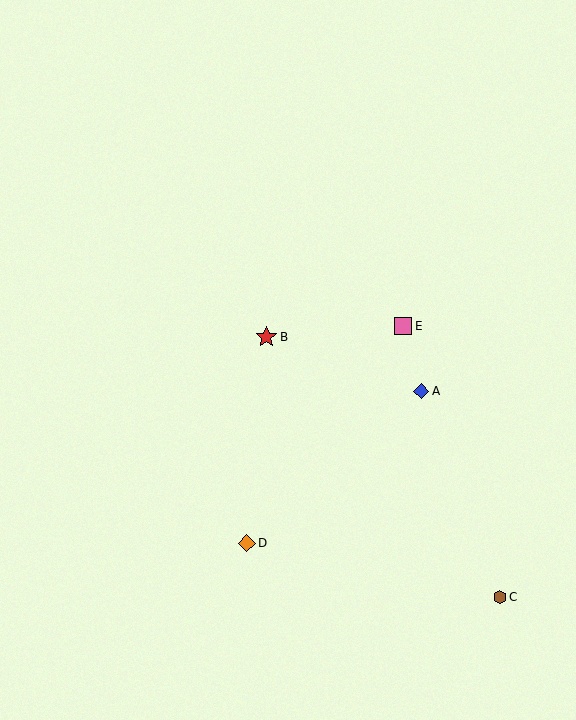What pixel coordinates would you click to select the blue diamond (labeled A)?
Click at (421, 391) to select the blue diamond A.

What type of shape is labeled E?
Shape E is a pink square.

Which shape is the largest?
The red star (labeled B) is the largest.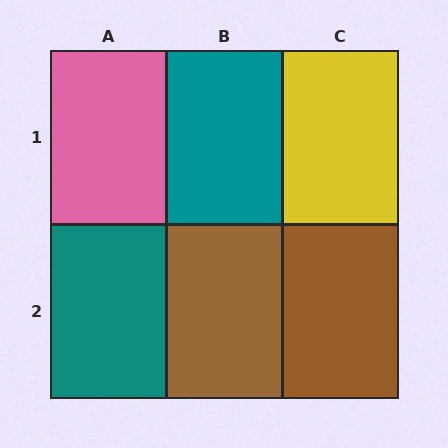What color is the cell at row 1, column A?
Pink.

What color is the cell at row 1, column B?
Teal.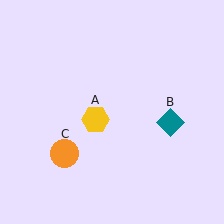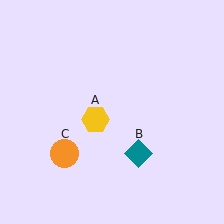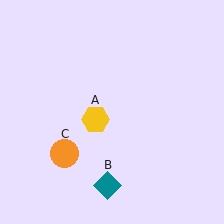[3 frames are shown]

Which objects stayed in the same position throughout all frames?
Yellow hexagon (object A) and orange circle (object C) remained stationary.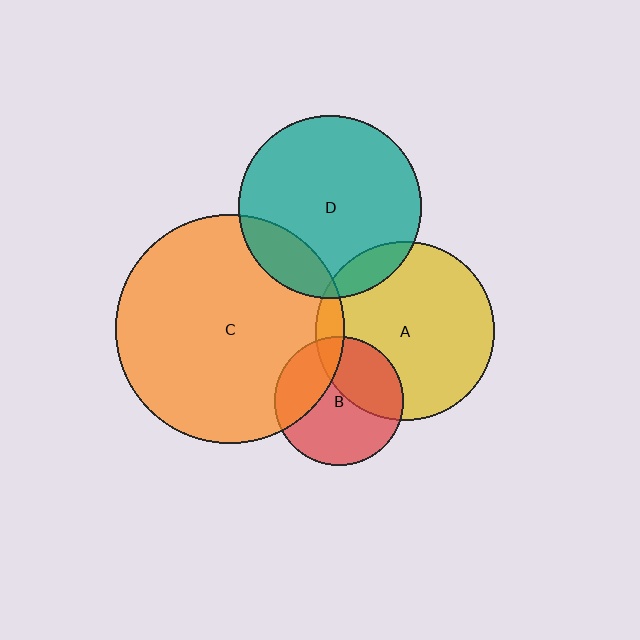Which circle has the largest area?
Circle C (orange).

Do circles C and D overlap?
Yes.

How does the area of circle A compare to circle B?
Approximately 1.9 times.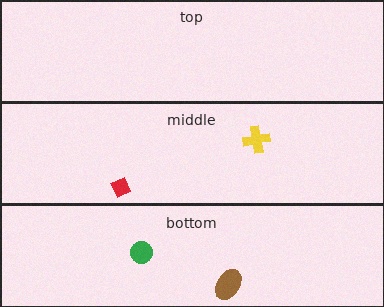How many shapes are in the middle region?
2.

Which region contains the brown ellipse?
The bottom region.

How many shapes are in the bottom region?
2.